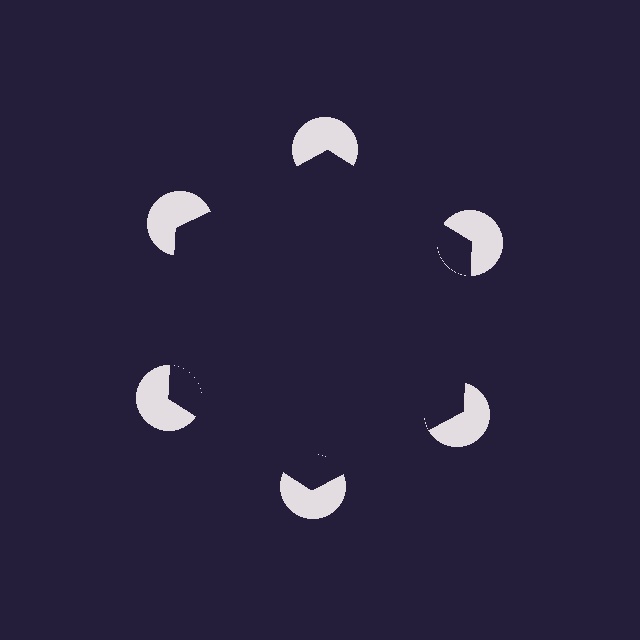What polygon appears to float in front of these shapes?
An illusory hexagon — its edges are inferred from the aligned wedge cuts in the pac-man discs, not physically drawn.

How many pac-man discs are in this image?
There are 6 — one at each vertex of the illusory hexagon.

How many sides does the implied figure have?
6 sides.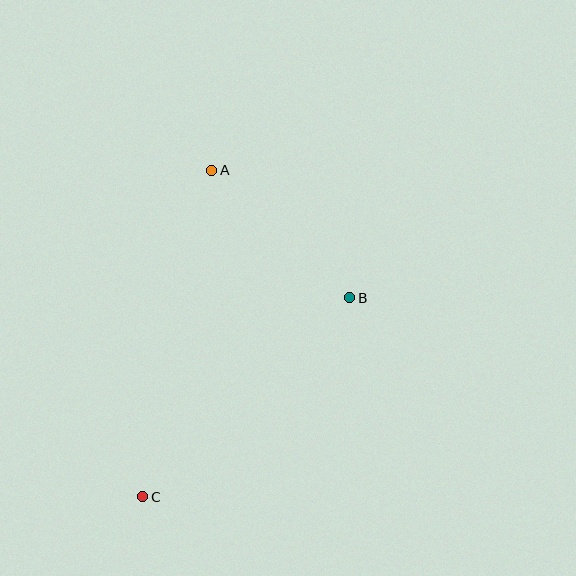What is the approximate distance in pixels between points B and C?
The distance between B and C is approximately 287 pixels.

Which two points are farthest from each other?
Points A and C are farthest from each other.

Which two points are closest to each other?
Points A and B are closest to each other.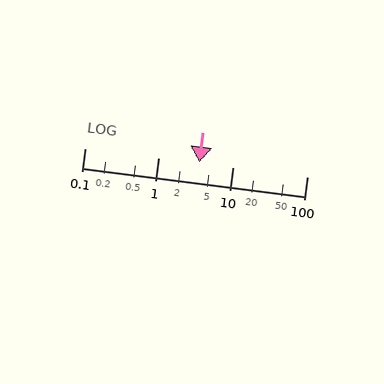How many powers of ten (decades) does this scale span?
The scale spans 3 decades, from 0.1 to 100.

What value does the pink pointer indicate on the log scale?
The pointer indicates approximately 3.5.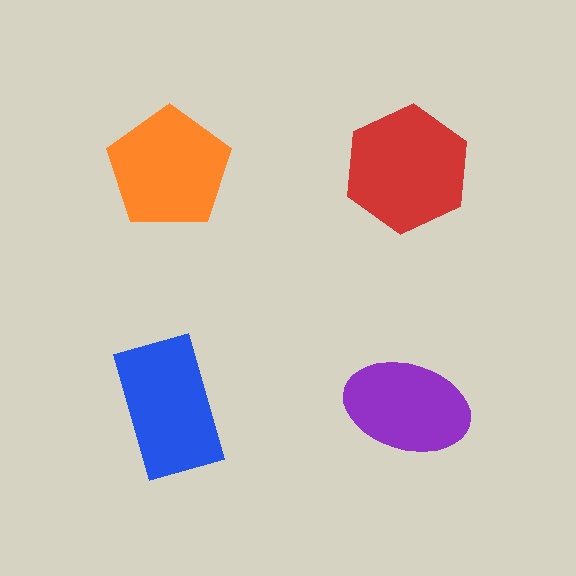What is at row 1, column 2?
A red hexagon.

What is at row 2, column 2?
A purple ellipse.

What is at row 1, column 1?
An orange pentagon.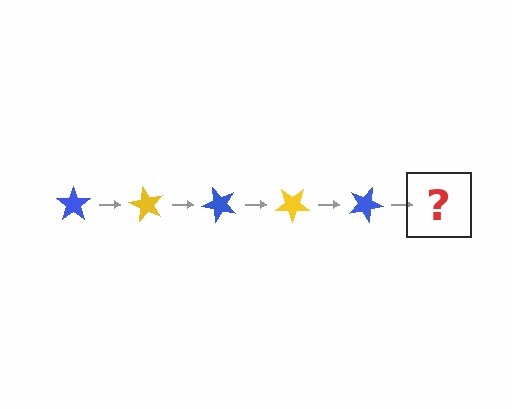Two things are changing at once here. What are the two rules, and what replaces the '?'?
The two rules are that it rotates 60 degrees each step and the color cycles through blue and yellow. The '?' should be a yellow star, rotated 300 degrees from the start.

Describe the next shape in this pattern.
It should be a yellow star, rotated 300 degrees from the start.